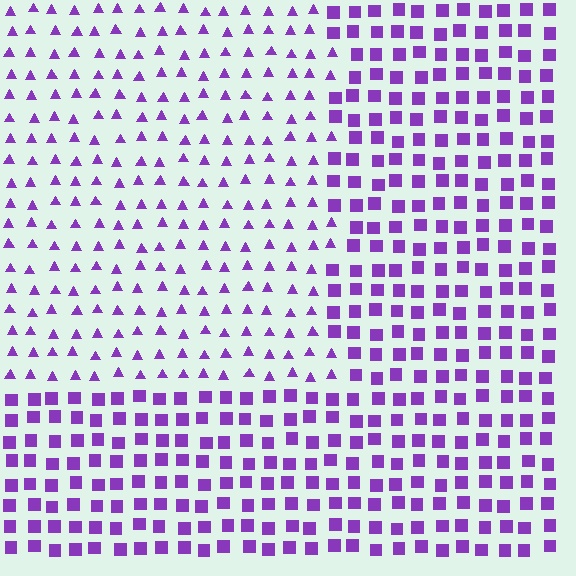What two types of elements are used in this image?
The image uses triangles inside the rectangle region and squares outside it.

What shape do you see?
I see a rectangle.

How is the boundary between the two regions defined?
The boundary is defined by a change in element shape: triangles inside vs. squares outside. All elements share the same color and spacing.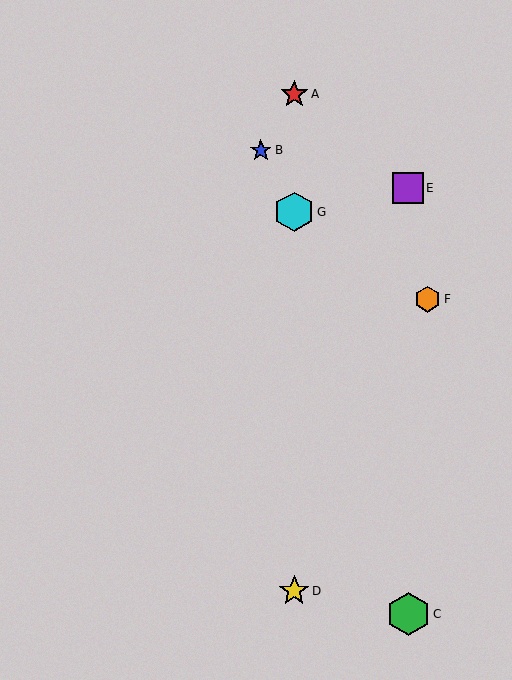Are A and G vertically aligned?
Yes, both are at x≈294.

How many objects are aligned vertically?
3 objects (A, D, G) are aligned vertically.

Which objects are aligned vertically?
Objects A, D, G are aligned vertically.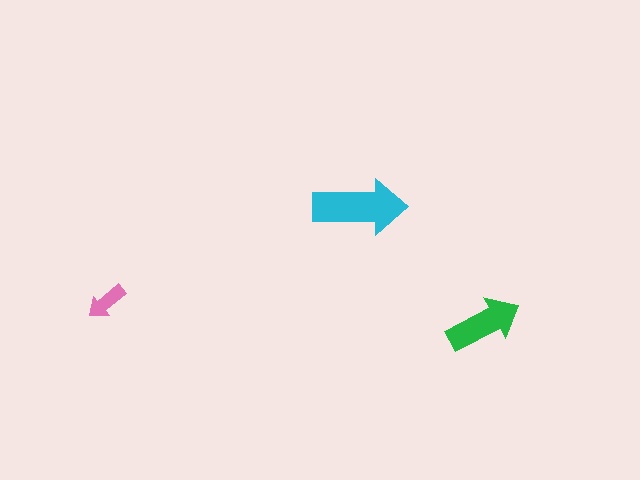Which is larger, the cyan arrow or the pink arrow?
The cyan one.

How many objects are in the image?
There are 3 objects in the image.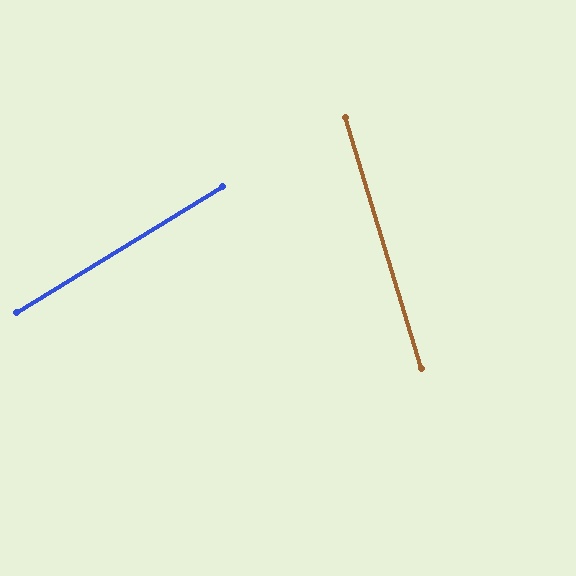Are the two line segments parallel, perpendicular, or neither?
Neither parallel nor perpendicular — they differ by about 75°.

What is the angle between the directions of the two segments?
Approximately 75 degrees.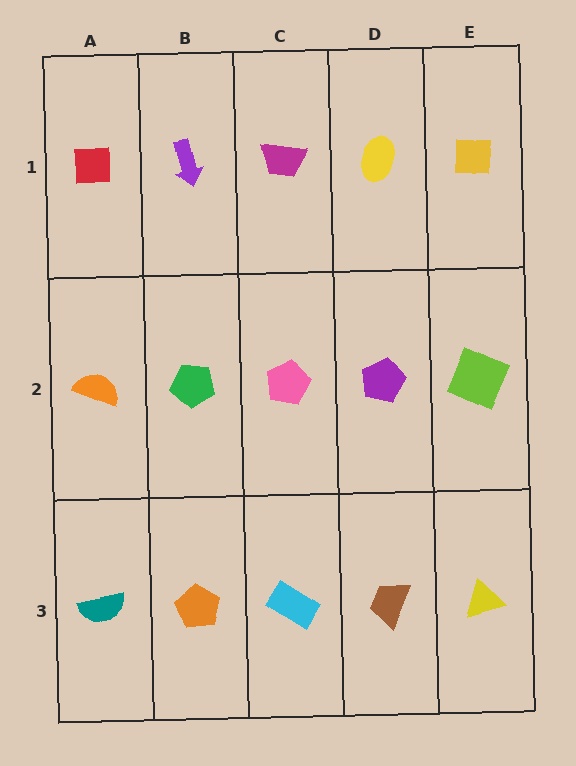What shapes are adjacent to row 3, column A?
An orange semicircle (row 2, column A), an orange pentagon (row 3, column B).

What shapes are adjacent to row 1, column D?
A purple pentagon (row 2, column D), a magenta trapezoid (row 1, column C), a yellow square (row 1, column E).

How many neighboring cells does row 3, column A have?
2.